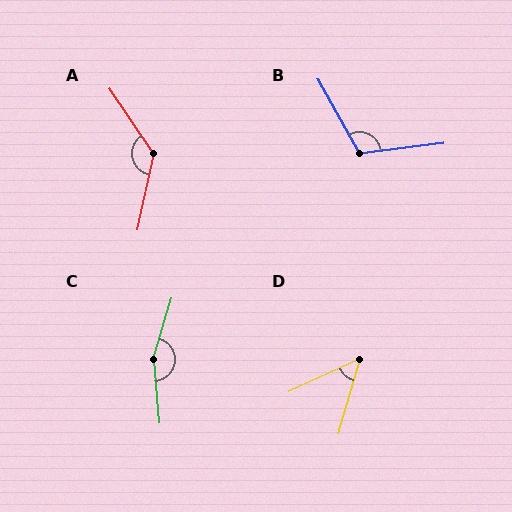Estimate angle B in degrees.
Approximately 112 degrees.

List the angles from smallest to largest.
D (49°), B (112°), A (134°), C (159°).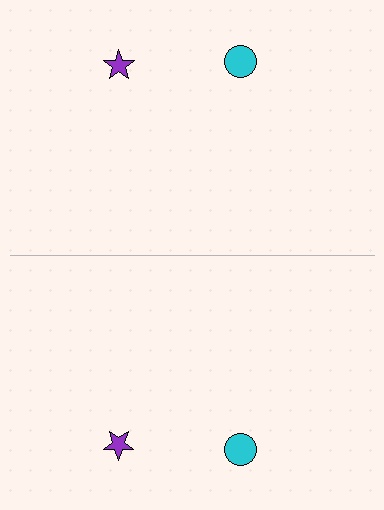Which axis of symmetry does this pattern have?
The pattern has a horizontal axis of symmetry running through the center of the image.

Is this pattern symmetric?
Yes, this pattern has bilateral (reflection) symmetry.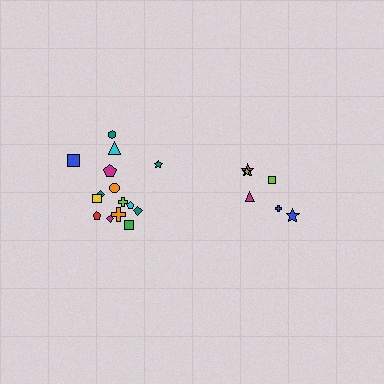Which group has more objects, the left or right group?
The left group.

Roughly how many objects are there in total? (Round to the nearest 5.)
Roughly 20 objects in total.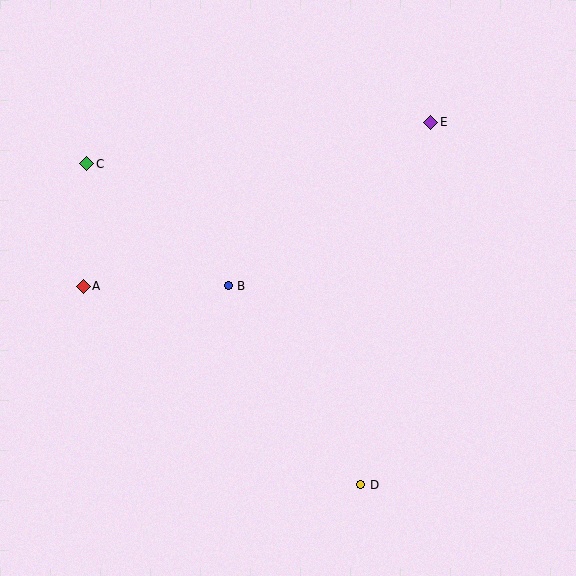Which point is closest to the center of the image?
Point B at (228, 286) is closest to the center.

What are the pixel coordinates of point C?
Point C is at (87, 164).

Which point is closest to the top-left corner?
Point C is closest to the top-left corner.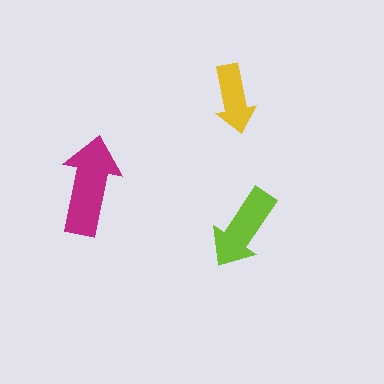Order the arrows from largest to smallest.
the magenta one, the lime one, the yellow one.